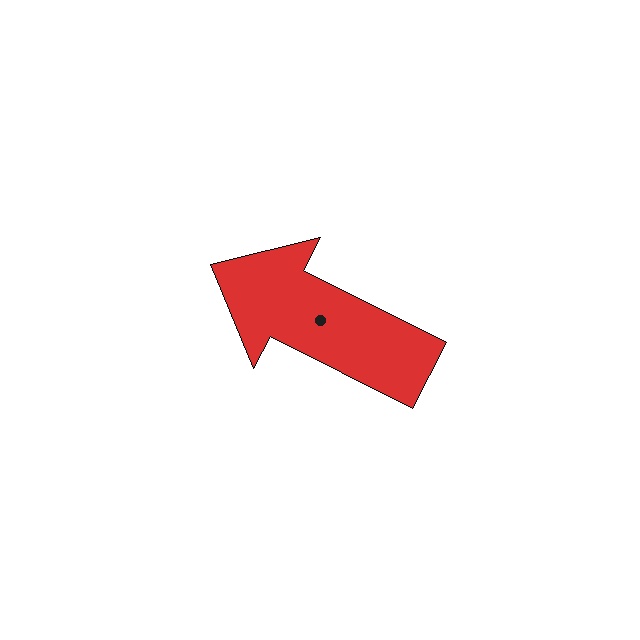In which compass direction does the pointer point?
Northwest.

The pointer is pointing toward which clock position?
Roughly 10 o'clock.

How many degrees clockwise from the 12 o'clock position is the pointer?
Approximately 297 degrees.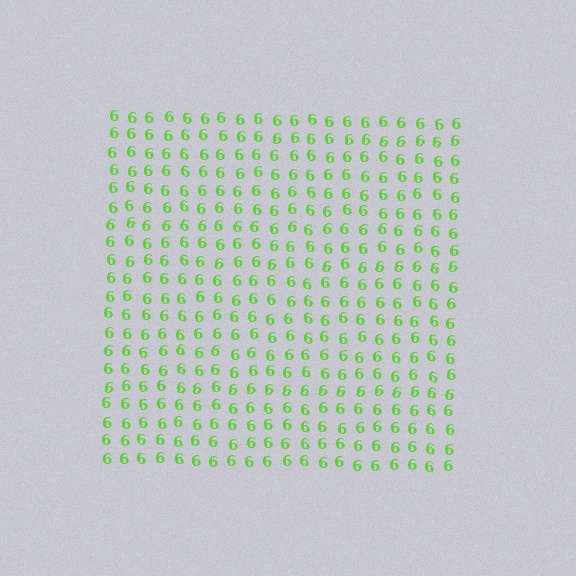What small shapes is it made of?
It is made of small digit 6's.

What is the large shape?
The large shape is a square.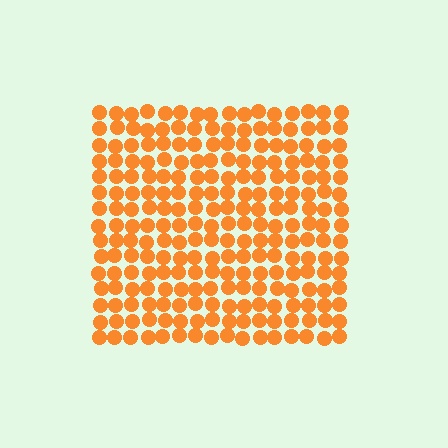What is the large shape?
The large shape is a square.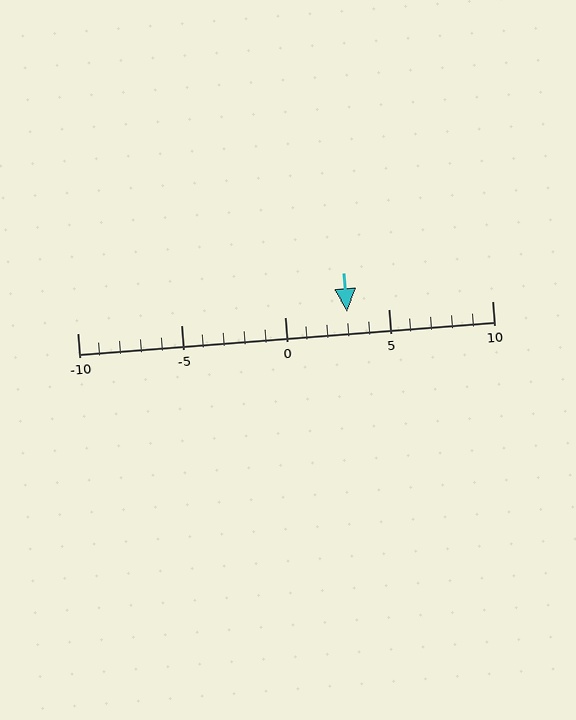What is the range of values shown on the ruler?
The ruler shows values from -10 to 10.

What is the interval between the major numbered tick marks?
The major tick marks are spaced 5 units apart.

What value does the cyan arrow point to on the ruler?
The cyan arrow points to approximately 3.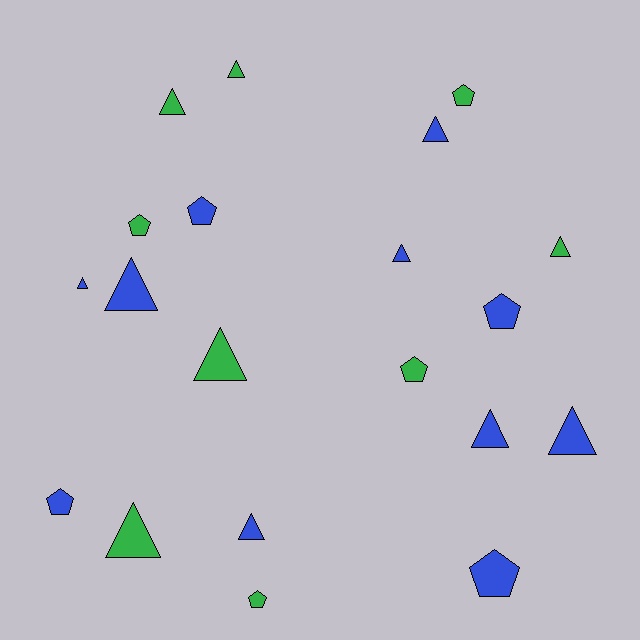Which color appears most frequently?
Blue, with 11 objects.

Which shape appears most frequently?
Triangle, with 12 objects.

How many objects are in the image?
There are 20 objects.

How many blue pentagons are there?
There are 4 blue pentagons.